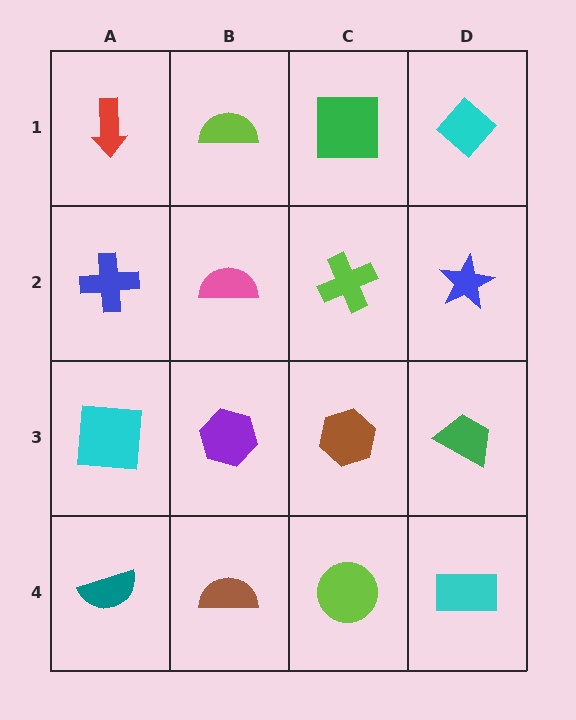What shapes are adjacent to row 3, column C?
A lime cross (row 2, column C), a lime circle (row 4, column C), a purple hexagon (row 3, column B), a green trapezoid (row 3, column D).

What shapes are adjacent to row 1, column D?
A blue star (row 2, column D), a green square (row 1, column C).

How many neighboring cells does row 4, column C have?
3.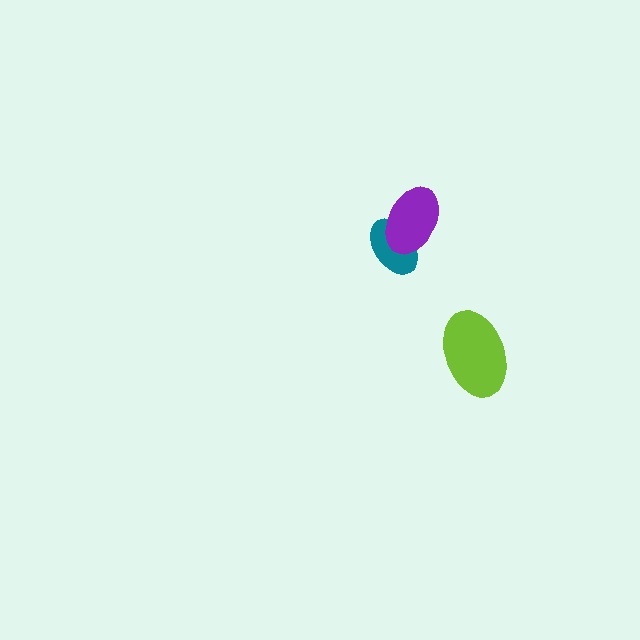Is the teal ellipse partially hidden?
Yes, it is partially covered by another shape.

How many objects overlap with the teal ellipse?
1 object overlaps with the teal ellipse.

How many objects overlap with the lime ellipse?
0 objects overlap with the lime ellipse.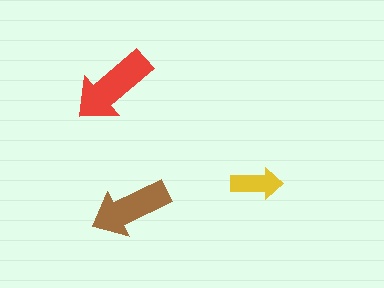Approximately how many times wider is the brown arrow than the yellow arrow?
About 1.5 times wider.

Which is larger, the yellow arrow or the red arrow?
The red one.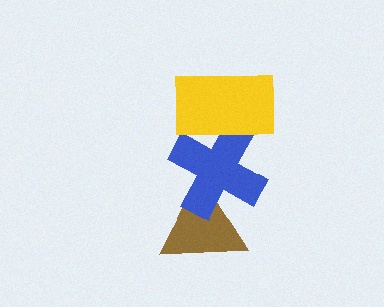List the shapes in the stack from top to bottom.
From top to bottom: the yellow rectangle, the blue cross, the brown triangle.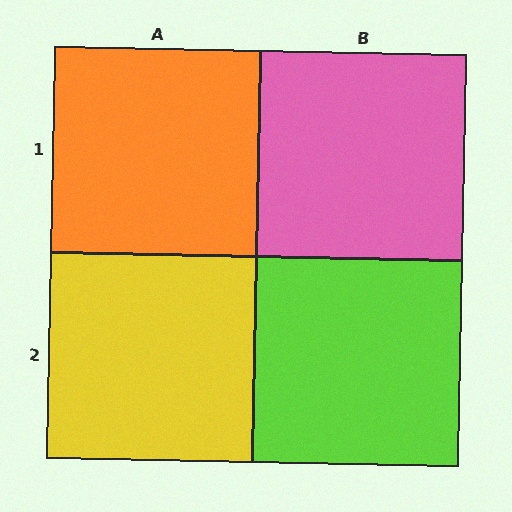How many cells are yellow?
1 cell is yellow.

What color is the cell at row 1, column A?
Orange.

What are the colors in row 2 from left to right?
Yellow, lime.